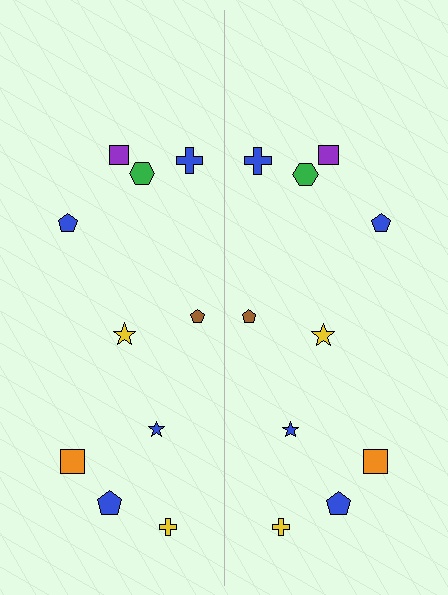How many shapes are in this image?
There are 20 shapes in this image.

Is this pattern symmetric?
Yes, this pattern has bilateral (reflection) symmetry.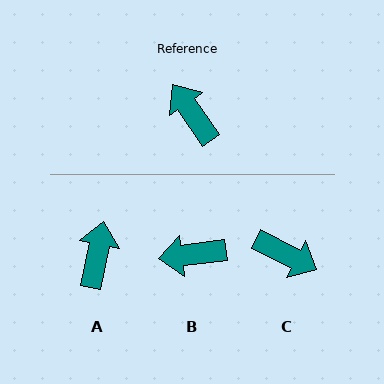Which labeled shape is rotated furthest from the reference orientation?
C, about 152 degrees away.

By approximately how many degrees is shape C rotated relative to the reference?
Approximately 152 degrees clockwise.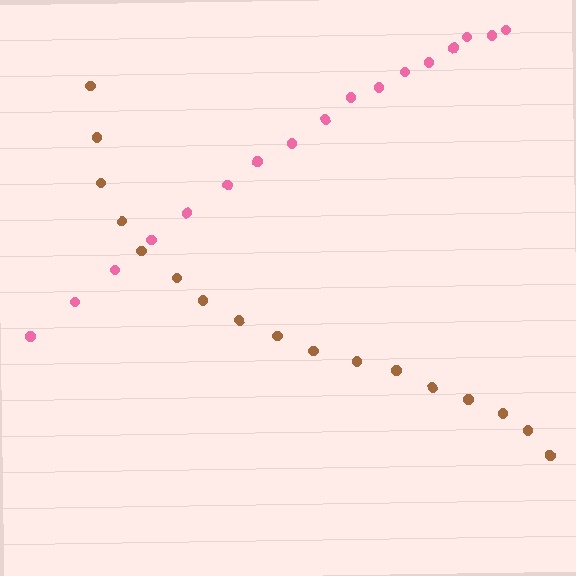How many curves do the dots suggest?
There are 2 distinct paths.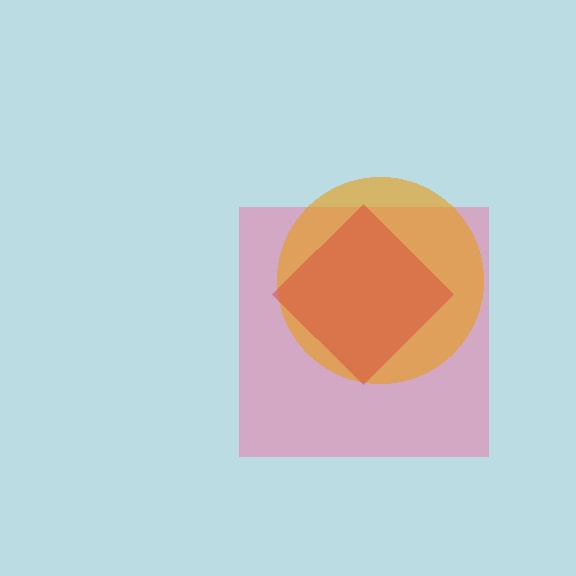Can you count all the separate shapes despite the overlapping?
Yes, there are 3 separate shapes.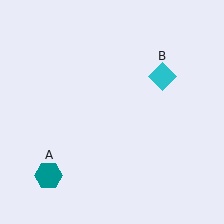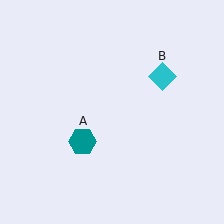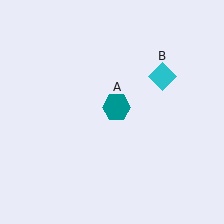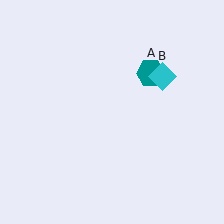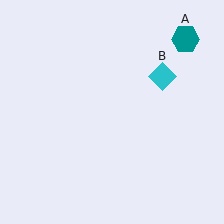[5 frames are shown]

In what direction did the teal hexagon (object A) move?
The teal hexagon (object A) moved up and to the right.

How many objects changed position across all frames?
1 object changed position: teal hexagon (object A).